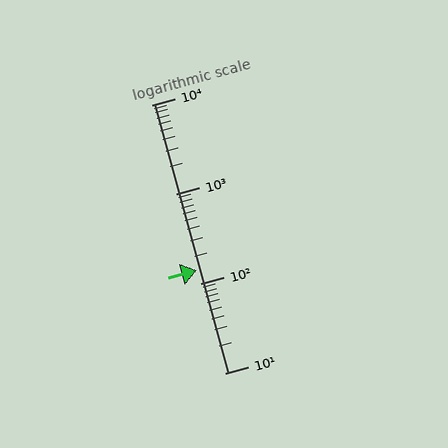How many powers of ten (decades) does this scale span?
The scale spans 3 decades, from 10 to 10000.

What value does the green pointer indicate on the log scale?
The pointer indicates approximately 140.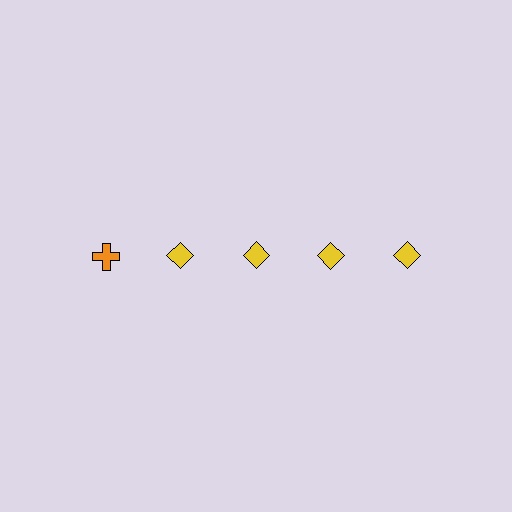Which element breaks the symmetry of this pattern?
The orange cross in the top row, leftmost column breaks the symmetry. All other shapes are yellow diamonds.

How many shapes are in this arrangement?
There are 5 shapes arranged in a grid pattern.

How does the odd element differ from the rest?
It differs in both color (orange instead of yellow) and shape (cross instead of diamond).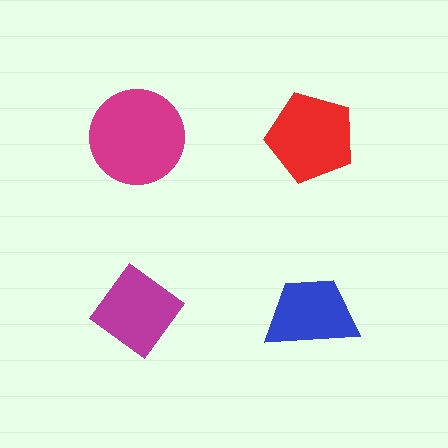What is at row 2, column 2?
A blue trapezoid.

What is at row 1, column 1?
A magenta circle.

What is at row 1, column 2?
A red pentagon.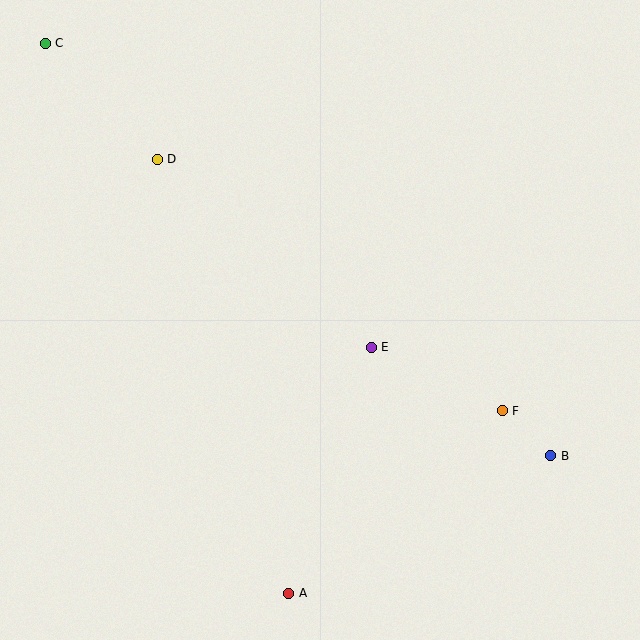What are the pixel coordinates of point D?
Point D is at (157, 159).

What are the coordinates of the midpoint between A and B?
The midpoint between A and B is at (420, 524).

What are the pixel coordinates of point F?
Point F is at (502, 411).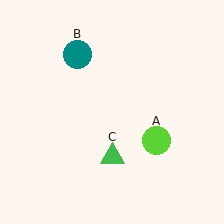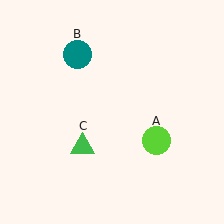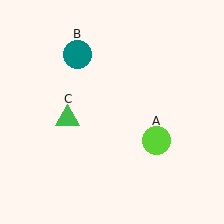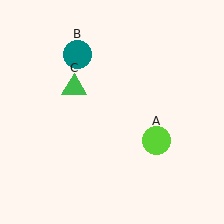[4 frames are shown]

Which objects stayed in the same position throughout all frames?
Lime circle (object A) and teal circle (object B) remained stationary.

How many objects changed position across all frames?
1 object changed position: green triangle (object C).